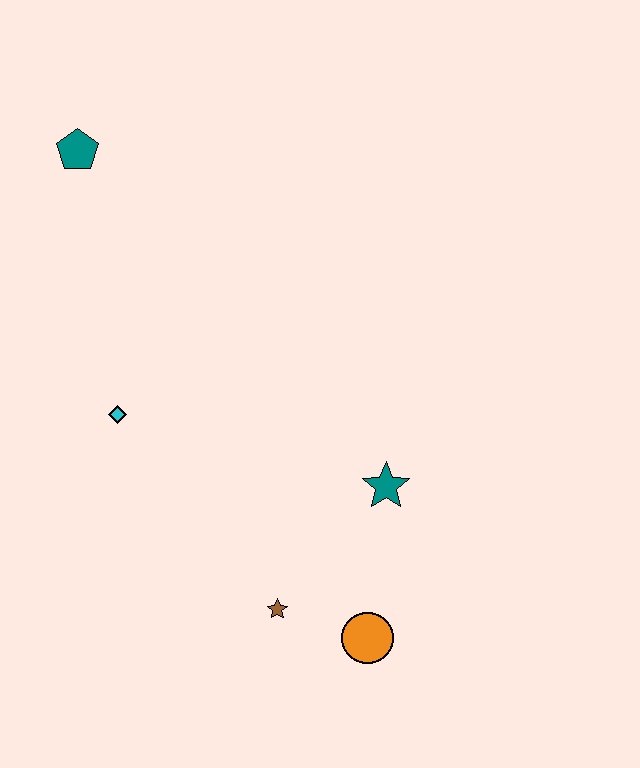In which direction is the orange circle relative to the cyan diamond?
The orange circle is to the right of the cyan diamond.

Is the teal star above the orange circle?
Yes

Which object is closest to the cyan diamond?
The brown star is closest to the cyan diamond.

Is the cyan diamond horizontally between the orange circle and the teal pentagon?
Yes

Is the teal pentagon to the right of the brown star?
No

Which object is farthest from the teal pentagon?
The orange circle is farthest from the teal pentagon.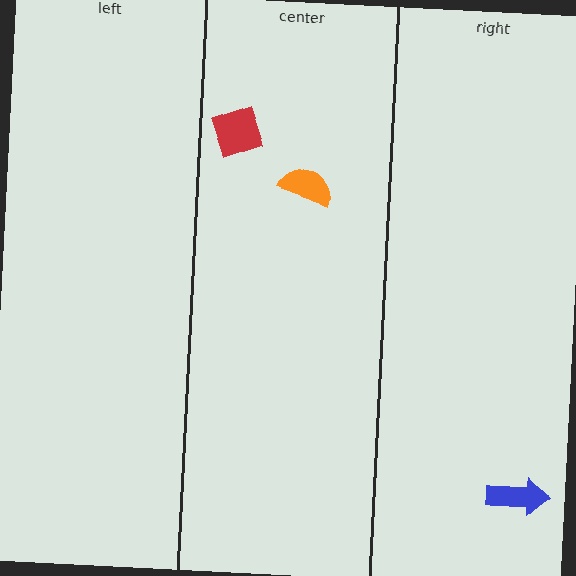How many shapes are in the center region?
2.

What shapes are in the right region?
The blue arrow.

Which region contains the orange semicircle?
The center region.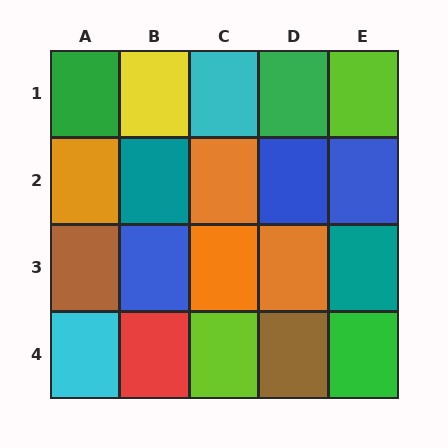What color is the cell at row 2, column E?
Blue.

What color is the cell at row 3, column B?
Blue.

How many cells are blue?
3 cells are blue.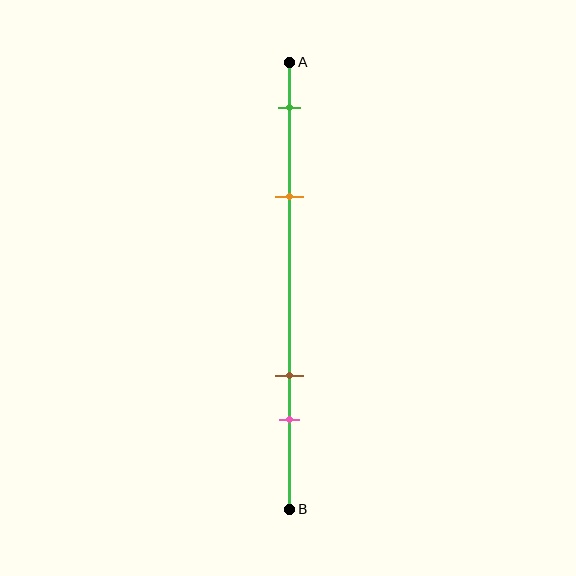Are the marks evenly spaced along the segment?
No, the marks are not evenly spaced.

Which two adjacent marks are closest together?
The brown and pink marks are the closest adjacent pair.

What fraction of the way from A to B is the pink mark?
The pink mark is approximately 80% (0.8) of the way from A to B.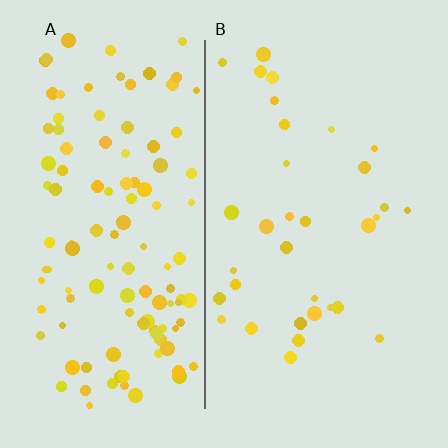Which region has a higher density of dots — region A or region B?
A (the left).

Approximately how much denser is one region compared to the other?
Approximately 3.5× — region A over region B.